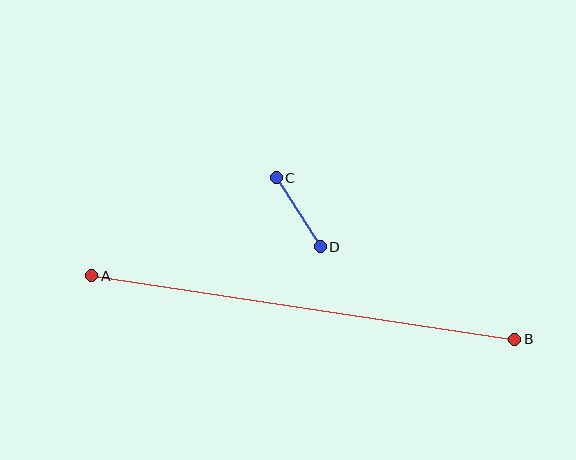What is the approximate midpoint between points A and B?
The midpoint is at approximately (303, 308) pixels.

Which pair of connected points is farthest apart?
Points A and B are farthest apart.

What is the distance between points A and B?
The distance is approximately 428 pixels.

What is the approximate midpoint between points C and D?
The midpoint is at approximately (298, 212) pixels.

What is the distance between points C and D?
The distance is approximately 82 pixels.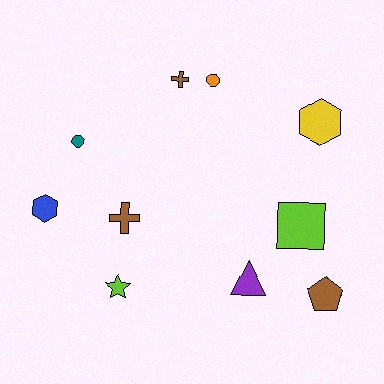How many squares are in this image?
There is 1 square.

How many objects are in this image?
There are 10 objects.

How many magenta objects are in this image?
There are no magenta objects.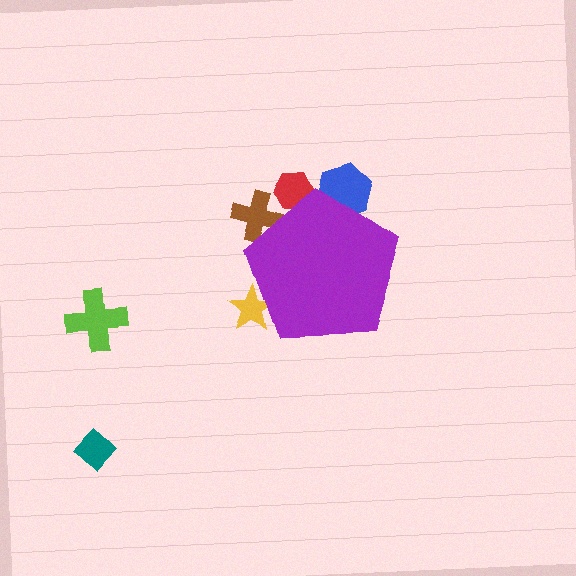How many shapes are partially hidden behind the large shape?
4 shapes are partially hidden.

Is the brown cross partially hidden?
Yes, the brown cross is partially hidden behind the purple pentagon.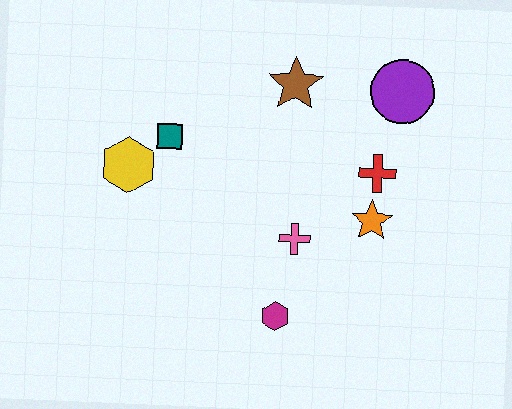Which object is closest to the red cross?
The orange star is closest to the red cross.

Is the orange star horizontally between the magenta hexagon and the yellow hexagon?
No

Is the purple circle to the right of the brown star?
Yes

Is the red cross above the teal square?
No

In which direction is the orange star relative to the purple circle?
The orange star is below the purple circle.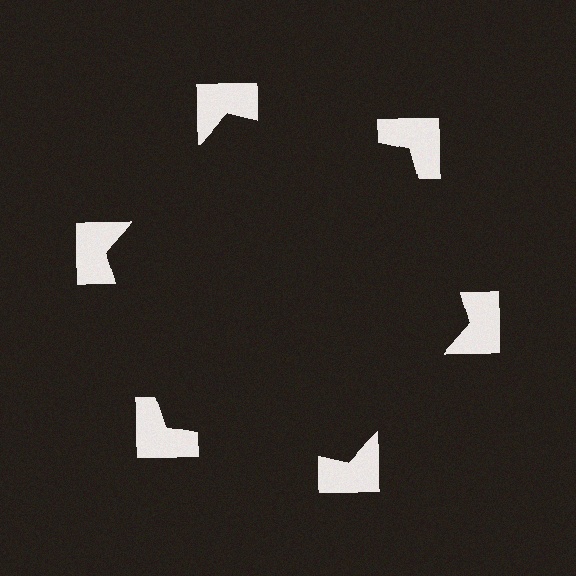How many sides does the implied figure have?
6 sides.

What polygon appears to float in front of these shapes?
An illusory hexagon — its edges are inferred from the aligned wedge cuts in the notched squares, not physically drawn.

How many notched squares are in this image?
There are 6 — one at each vertex of the illusory hexagon.